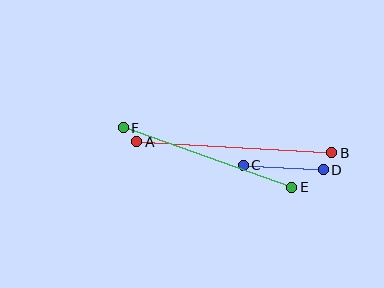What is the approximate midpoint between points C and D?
The midpoint is at approximately (283, 168) pixels.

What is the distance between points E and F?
The distance is approximately 179 pixels.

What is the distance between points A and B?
The distance is approximately 196 pixels.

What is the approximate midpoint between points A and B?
The midpoint is at approximately (234, 147) pixels.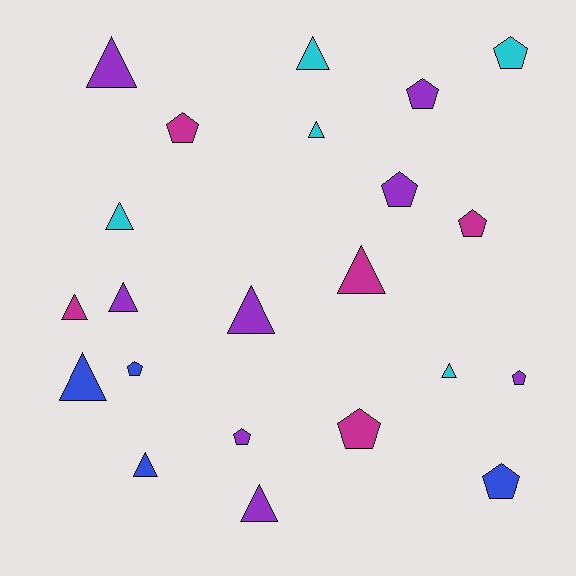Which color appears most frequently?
Purple, with 8 objects.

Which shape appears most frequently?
Triangle, with 12 objects.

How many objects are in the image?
There are 22 objects.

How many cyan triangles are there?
There are 4 cyan triangles.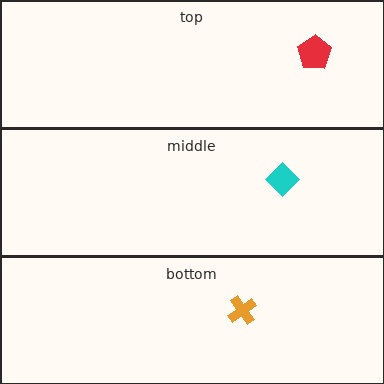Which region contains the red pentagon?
The top region.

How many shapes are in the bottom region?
1.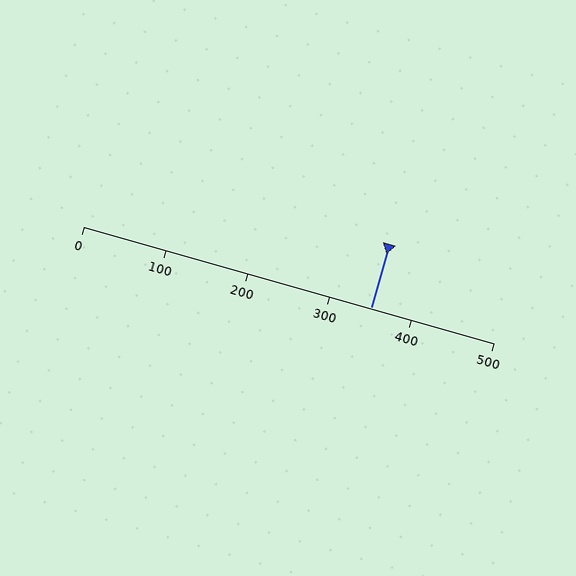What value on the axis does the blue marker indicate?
The marker indicates approximately 350.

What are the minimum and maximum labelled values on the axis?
The axis runs from 0 to 500.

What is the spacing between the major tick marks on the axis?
The major ticks are spaced 100 apart.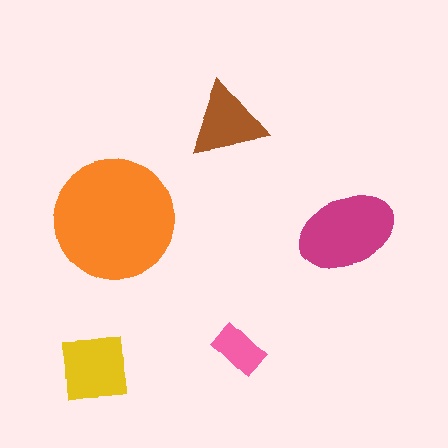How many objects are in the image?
There are 5 objects in the image.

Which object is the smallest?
The pink rectangle.